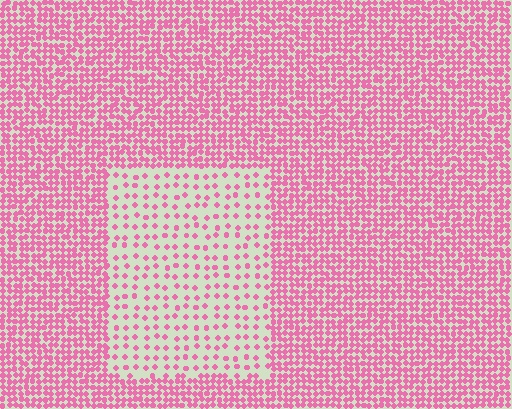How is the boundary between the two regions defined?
The boundary is defined by a change in element density (approximately 2.8x ratio). All elements are the same color, size, and shape.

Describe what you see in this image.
The image contains small pink elements arranged at two different densities. A rectangle-shaped region is visible where the elements are less densely packed than the surrounding area.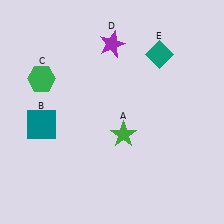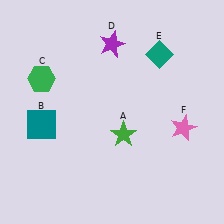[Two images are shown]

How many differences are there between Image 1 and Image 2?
There is 1 difference between the two images.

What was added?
A pink star (F) was added in Image 2.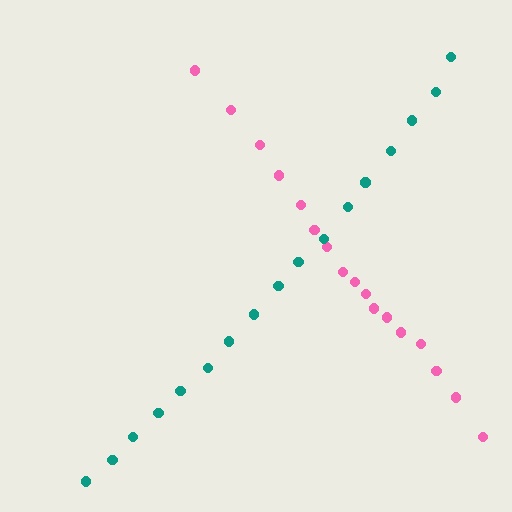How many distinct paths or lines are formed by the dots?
There are 2 distinct paths.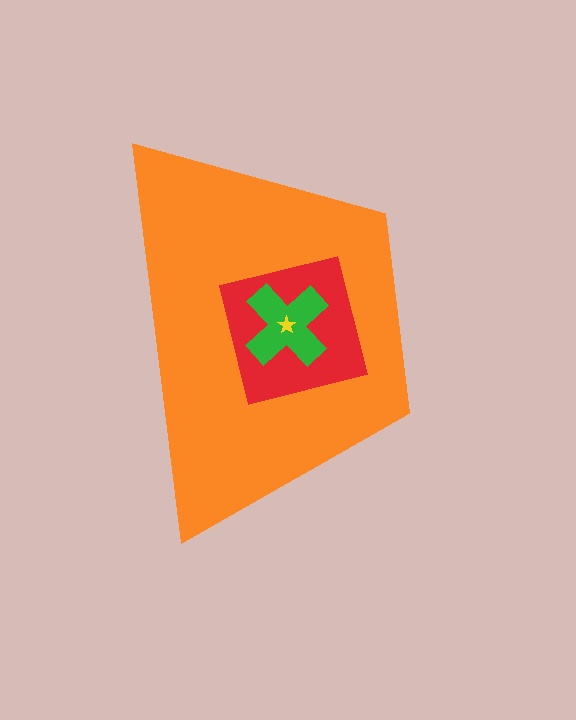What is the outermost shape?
The orange trapezoid.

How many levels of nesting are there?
4.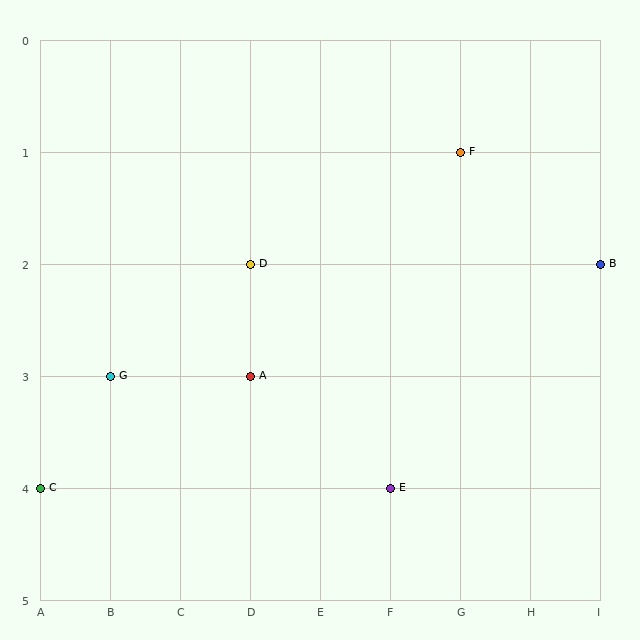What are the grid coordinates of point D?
Point D is at grid coordinates (D, 2).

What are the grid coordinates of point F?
Point F is at grid coordinates (G, 1).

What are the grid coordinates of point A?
Point A is at grid coordinates (D, 3).